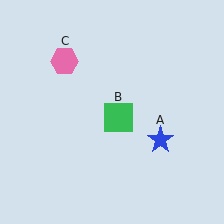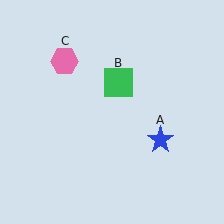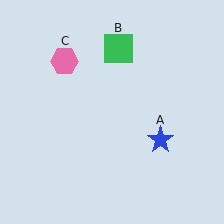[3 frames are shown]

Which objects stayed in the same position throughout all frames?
Blue star (object A) and pink hexagon (object C) remained stationary.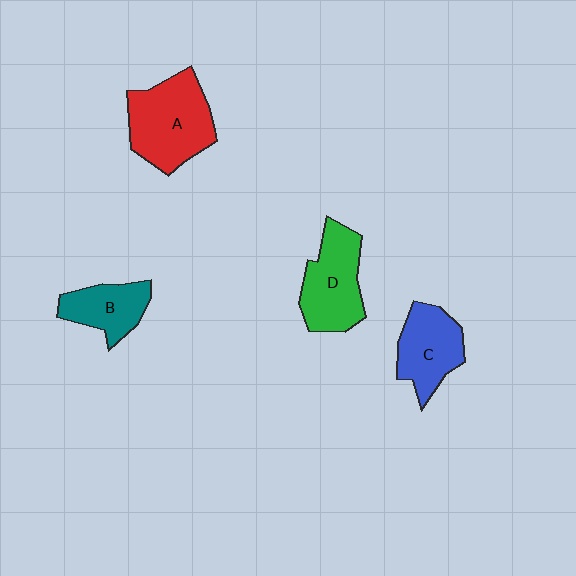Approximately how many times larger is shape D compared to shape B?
Approximately 1.4 times.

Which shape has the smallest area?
Shape B (teal).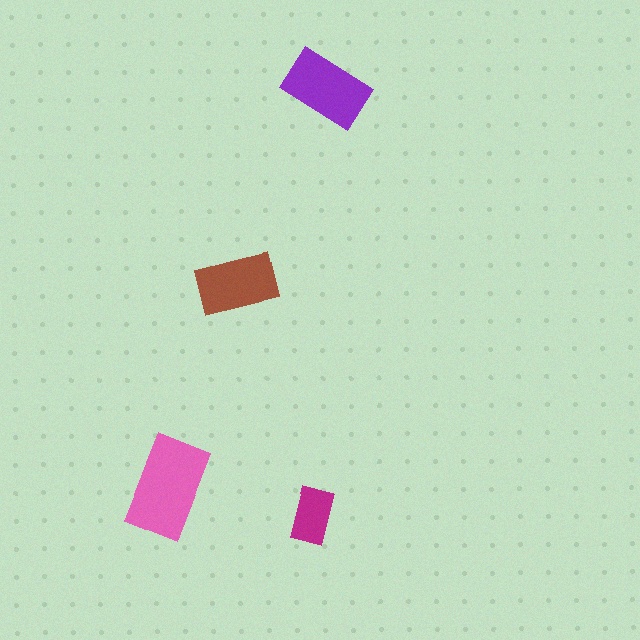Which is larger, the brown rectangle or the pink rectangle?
The pink one.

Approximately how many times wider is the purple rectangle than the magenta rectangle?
About 1.5 times wider.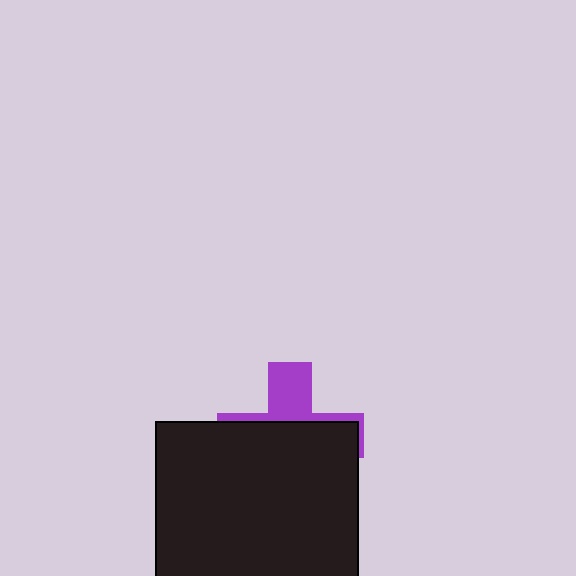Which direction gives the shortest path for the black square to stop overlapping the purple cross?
Moving down gives the shortest separation.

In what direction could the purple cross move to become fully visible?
The purple cross could move up. That would shift it out from behind the black square entirely.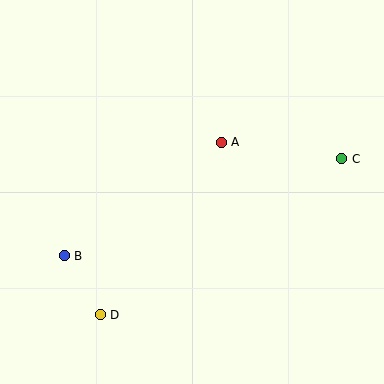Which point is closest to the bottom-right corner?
Point C is closest to the bottom-right corner.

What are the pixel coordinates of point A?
Point A is at (221, 142).